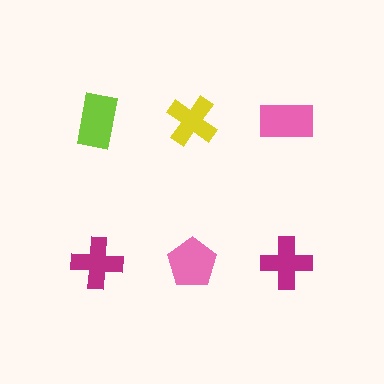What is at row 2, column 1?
A magenta cross.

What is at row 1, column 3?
A pink rectangle.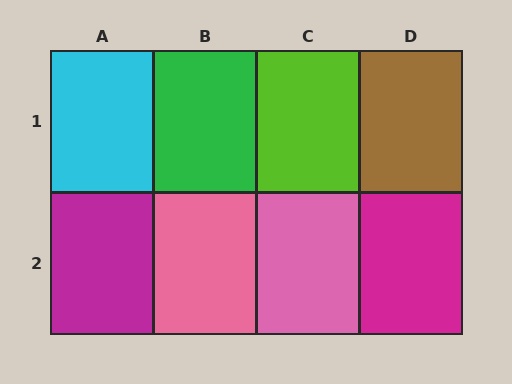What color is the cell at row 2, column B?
Pink.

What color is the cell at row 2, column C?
Pink.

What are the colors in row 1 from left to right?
Cyan, green, lime, brown.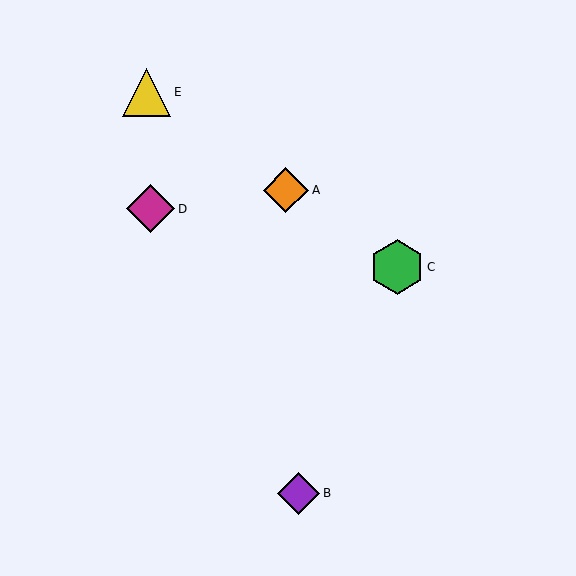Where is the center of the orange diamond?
The center of the orange diamond is at (286, 190).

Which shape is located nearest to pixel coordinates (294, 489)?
The purple diamond (labeled B) at (299, 493) is nearest to that location.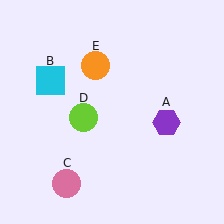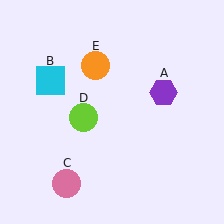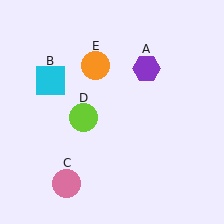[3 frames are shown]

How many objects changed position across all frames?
1 object changed position: purple hexagon (object A).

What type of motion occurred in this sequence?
The purple hexagon (object A) rotated counterclockwise around the center of the scene.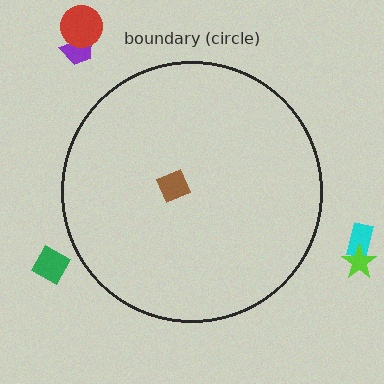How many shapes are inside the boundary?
1 inside, 5 outside.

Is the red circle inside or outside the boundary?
Outside.